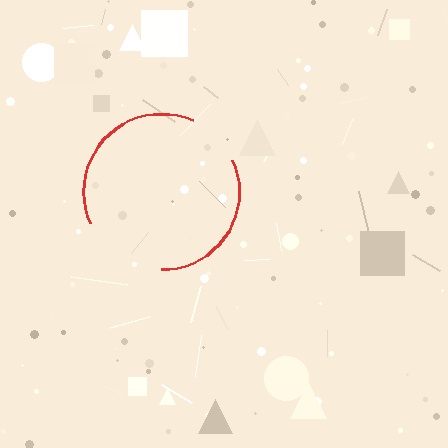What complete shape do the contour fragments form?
The contour fragments form a circle.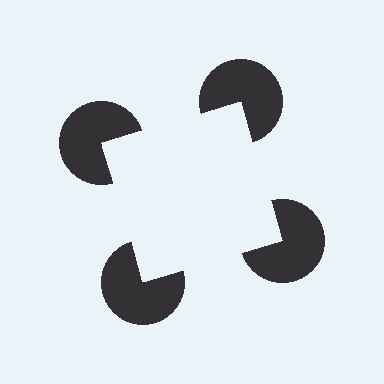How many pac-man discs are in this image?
There are 4 — one at each vertex of the illusory square.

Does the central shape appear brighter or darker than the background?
It typically appears slightly brighter than the background, even though no actual brightness change is drawn.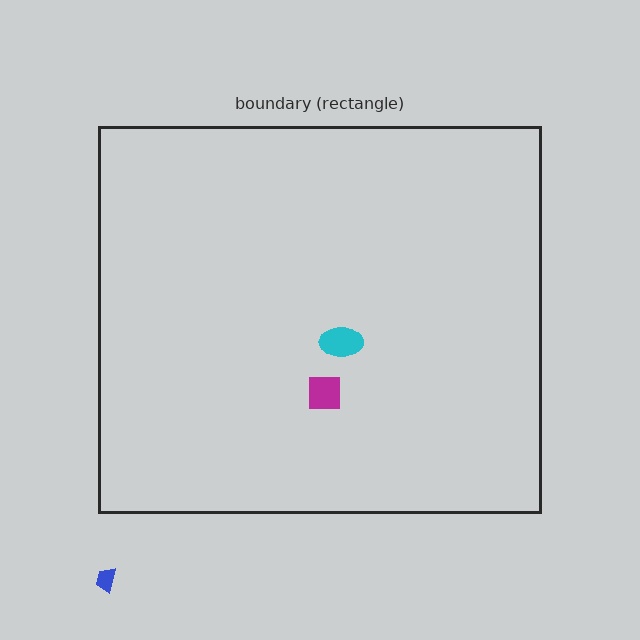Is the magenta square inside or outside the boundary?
Inside.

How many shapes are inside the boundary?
2 inside, 1 outside.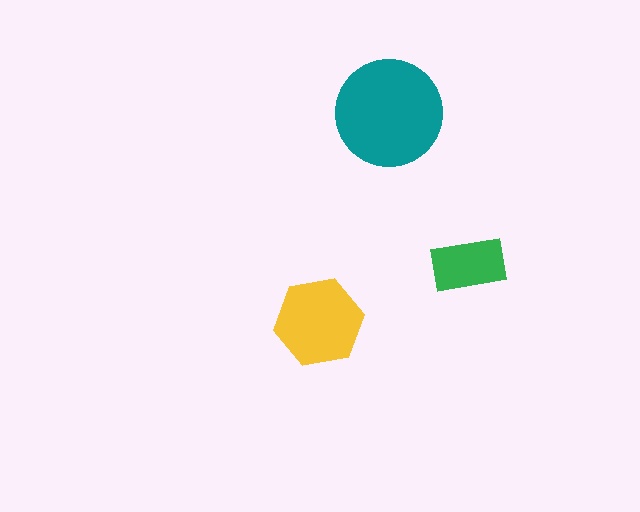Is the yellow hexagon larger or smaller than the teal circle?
Smaller.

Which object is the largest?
The teal circle.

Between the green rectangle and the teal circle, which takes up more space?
The teal circle.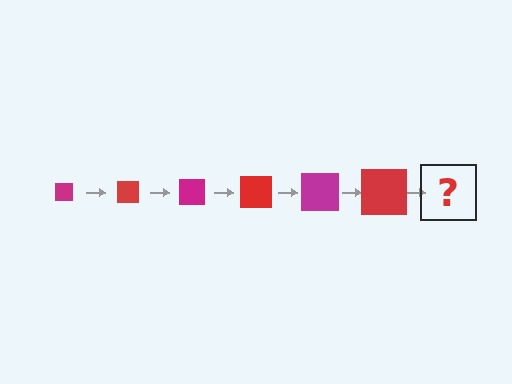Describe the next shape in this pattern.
It should be a magenta square, larger than the previous one.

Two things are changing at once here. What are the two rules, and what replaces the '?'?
The two rules are that the square grows larger each step and the color cycles through magenta and red. The '?' should be a magenta square, larger than the previous one.